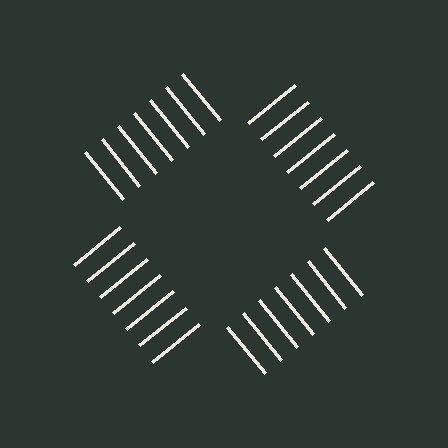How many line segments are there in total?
28 — 7 along each of the 4 edges.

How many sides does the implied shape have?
4 sides — the line-ends trace a square.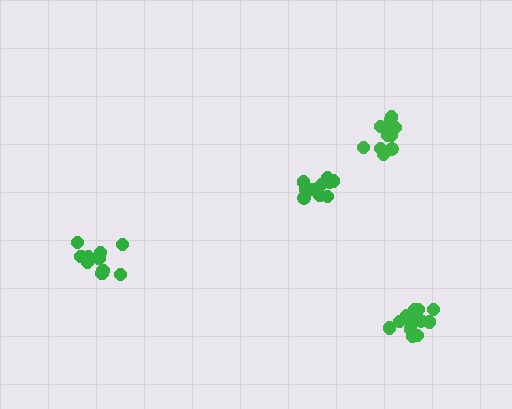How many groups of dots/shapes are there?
There are 4 groups.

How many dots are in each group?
Group 1: 10 dots, Group 2: 11 dots, Group 3: 15 dots, Group 4: 12 dots (48 total).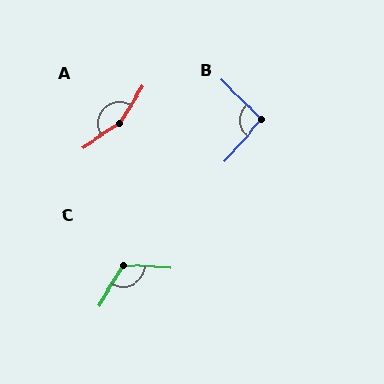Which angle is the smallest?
B, at approximately 93 degrees.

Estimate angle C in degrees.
Approximately 118 degrees.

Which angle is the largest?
A, at approximately 156 degrees.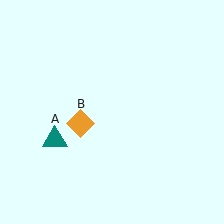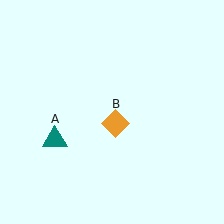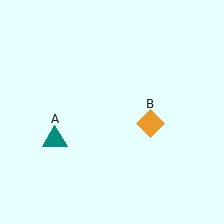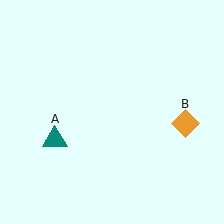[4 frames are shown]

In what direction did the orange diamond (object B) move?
The orange diamond (object B) moved right.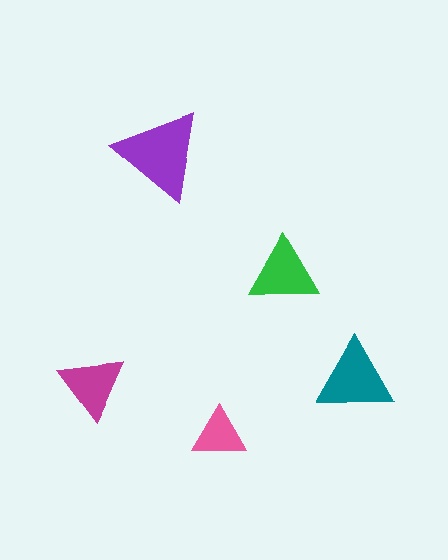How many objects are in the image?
There are 5 objects in the image.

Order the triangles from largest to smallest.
the purple one, the teal one, the green one, the magenta one, the pink one.